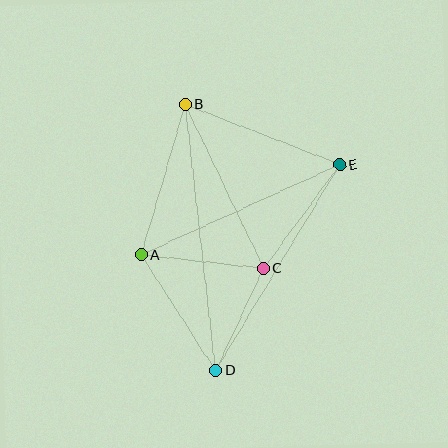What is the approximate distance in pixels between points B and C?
The distance between B and C is approximately 182 pixels.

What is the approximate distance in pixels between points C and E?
The distance between C and E is approximately 129 pixels.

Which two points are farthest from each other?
Points B and D are farthest from each other.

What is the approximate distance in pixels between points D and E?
The distance between D and E is approximately 240 pixels.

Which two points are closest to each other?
Points C and D are closest to each other.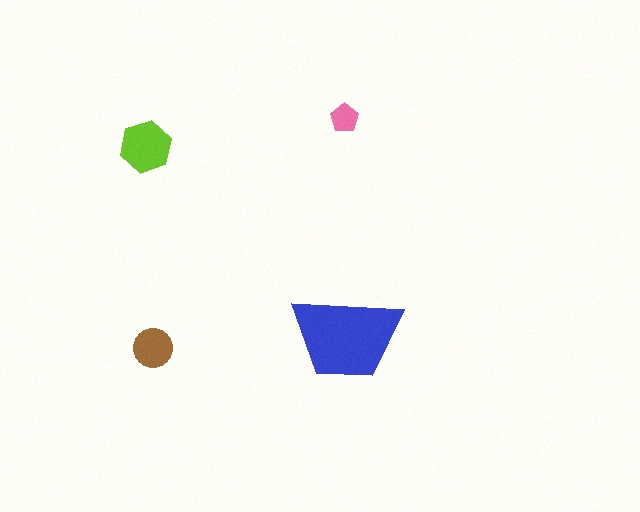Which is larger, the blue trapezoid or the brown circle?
The blue trapezoid.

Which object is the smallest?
The pink pentagon.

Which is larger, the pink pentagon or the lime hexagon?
The lime hexagon.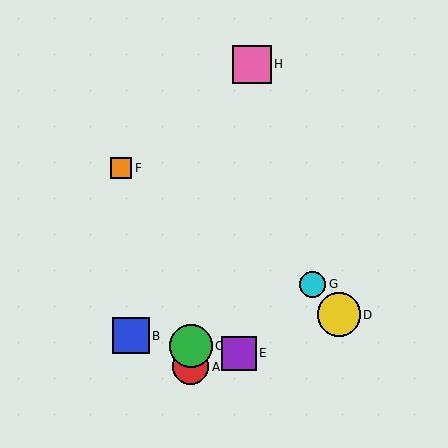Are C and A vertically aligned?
Yes, both are at x≈191.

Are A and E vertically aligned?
No, A is at x≈191 and E is at x≈239.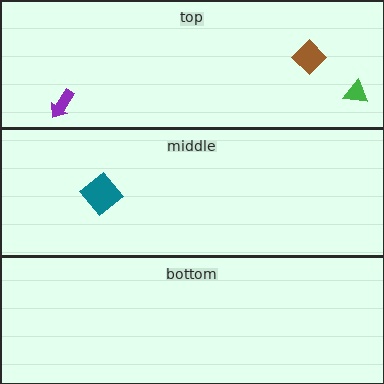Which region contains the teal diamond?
The middle region.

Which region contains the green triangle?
The top region.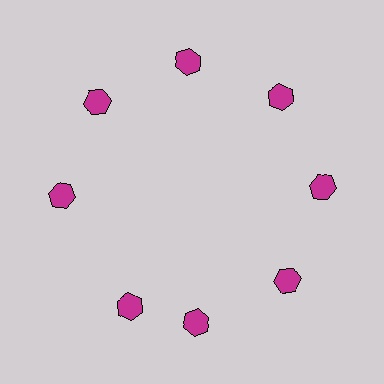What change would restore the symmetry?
The symmetry would be restored by rotating it back into even spacing with its neighbors so that all 8 hexagons sit at equal angles and equal distance from the center.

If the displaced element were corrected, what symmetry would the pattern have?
It would have 8-fold rotational symmetry — the pattern would map onto itself every 45 degrees.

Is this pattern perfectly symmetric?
No. The 8 magenta hexagons are arranged in a ring, but one element near the 8 o'clock position is rotated out of alignment along the ring, breaking the 8-fold rotational symmetry.